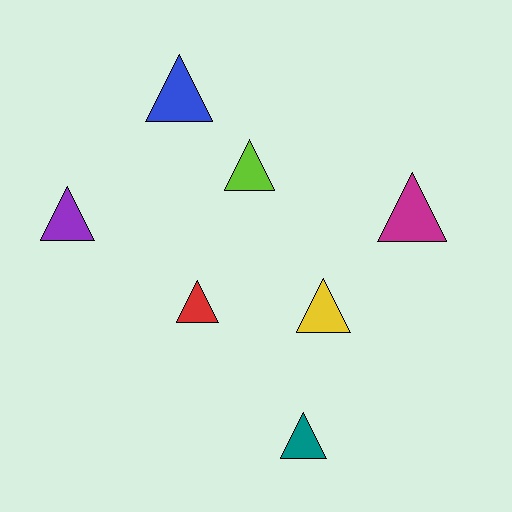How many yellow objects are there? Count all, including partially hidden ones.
There is 1 yellow object.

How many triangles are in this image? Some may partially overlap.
There are 7 triangles.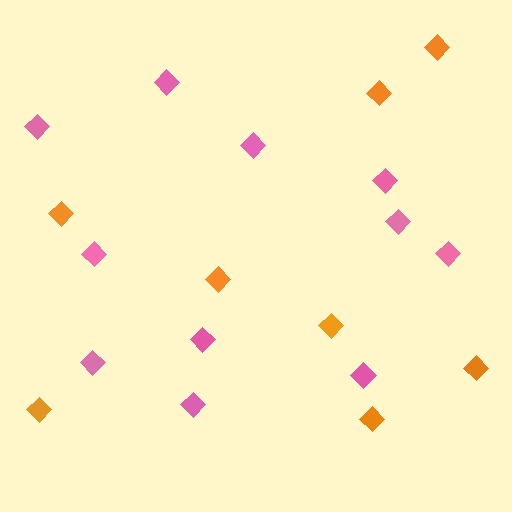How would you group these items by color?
There are 2 groups: one group of orange diamonds (8) and one group of pink diamonds (11).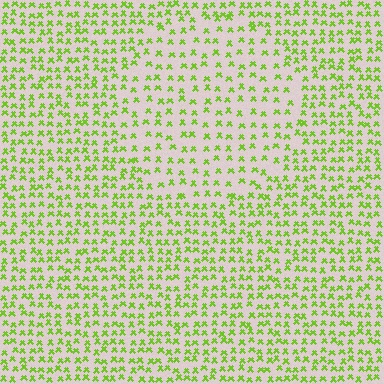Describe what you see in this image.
The image contains small lime elements arranged at two different densities. A circle-shaped region is visible where the elements are less densely packed than the surrounding area.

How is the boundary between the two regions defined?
The boundary is defined by a change in element density (approximately 1.7x ratio). All elements are the same color, size, and shape.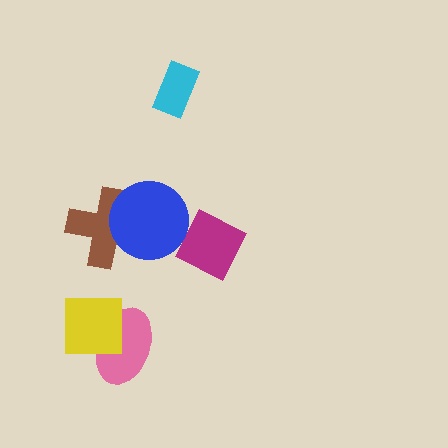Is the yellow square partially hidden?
No, no other shape covers it.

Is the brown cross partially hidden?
Yes, it is partially covered by another shape.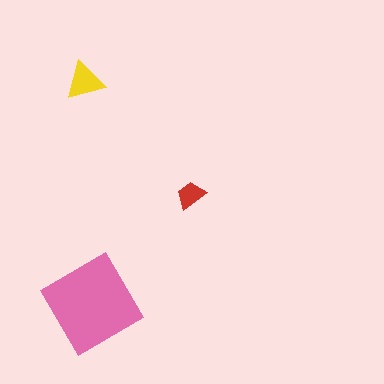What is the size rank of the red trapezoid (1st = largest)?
3rd.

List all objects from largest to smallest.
The pink diamond, the yellow triangle, the red trapezoid.